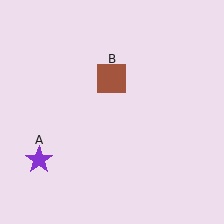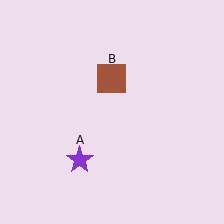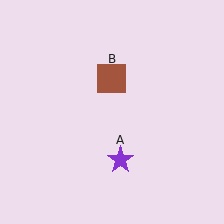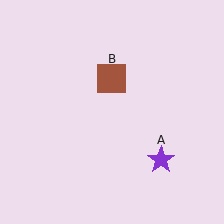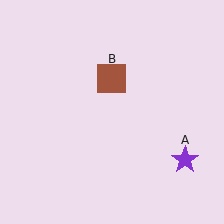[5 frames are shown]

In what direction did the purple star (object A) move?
The purple star (object A) moved right.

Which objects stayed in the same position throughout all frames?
Brown square (object B) remained stationary.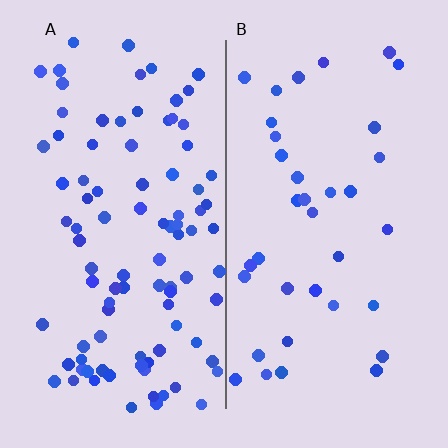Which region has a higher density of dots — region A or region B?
A (the left).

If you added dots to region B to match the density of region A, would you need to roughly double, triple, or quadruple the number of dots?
Approximately triple.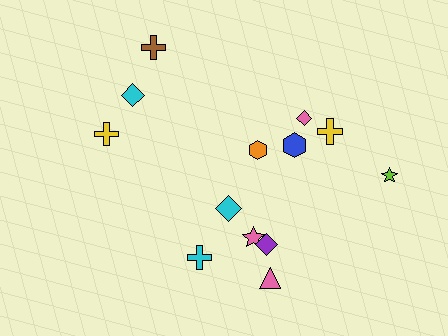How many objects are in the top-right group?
There are 5 objects.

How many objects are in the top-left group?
There are 3 objects.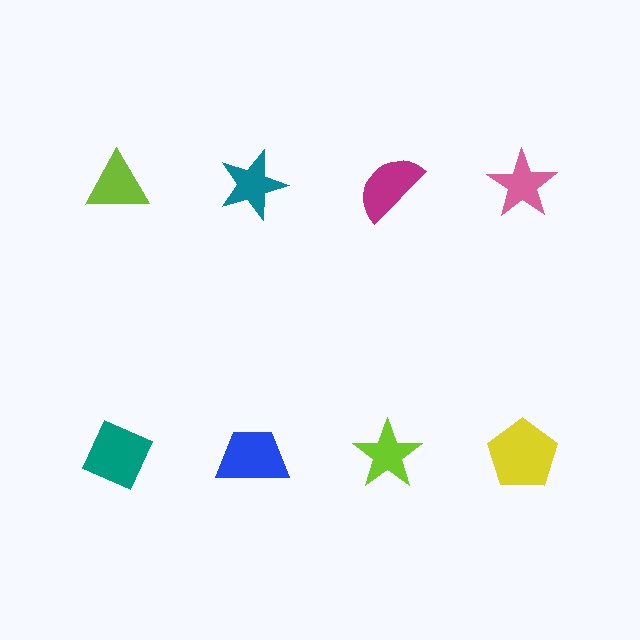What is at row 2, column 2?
A blue trapezoid.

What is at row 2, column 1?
A teal diamond.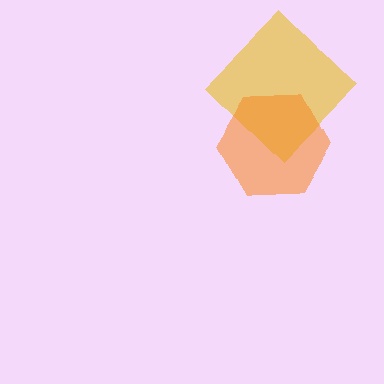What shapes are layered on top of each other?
The layered shapes are: a yellow diamond, an orange hexagon.